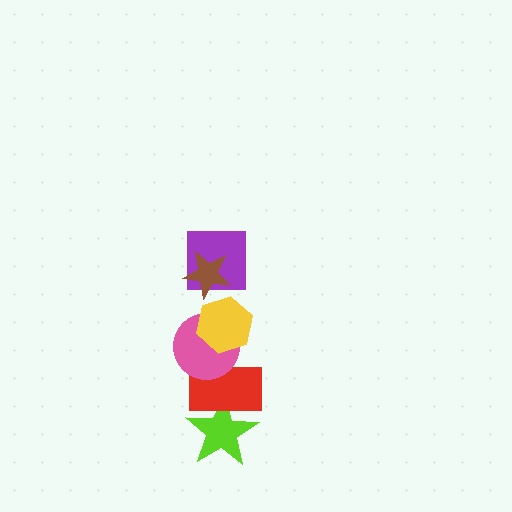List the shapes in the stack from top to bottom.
From top to bottom: the brown star, the purple square, the yellow hexagon, the pink circle, the red rectangle, the lime star.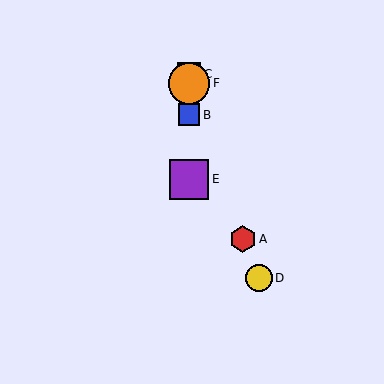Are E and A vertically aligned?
No, E is at x≈189 and A is at x≈243.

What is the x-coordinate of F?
Object F is at x≈189.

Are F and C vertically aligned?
Yes, both are at x≈189.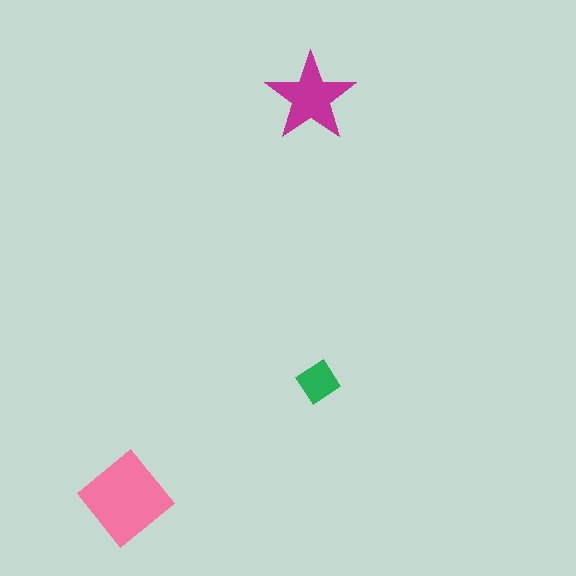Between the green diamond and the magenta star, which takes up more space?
The magenta star.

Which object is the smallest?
The green diamond.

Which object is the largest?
The pink diamond.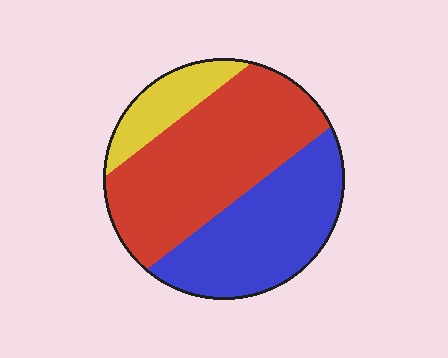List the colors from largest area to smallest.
From largest to smallest: red, blue, yellow.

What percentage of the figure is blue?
Blue covers 37% of the figure.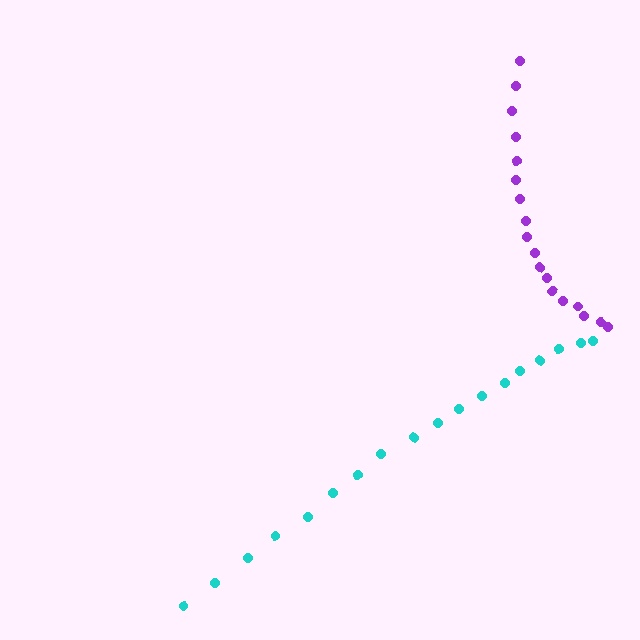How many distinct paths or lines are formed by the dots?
There are 2 distinct paths.